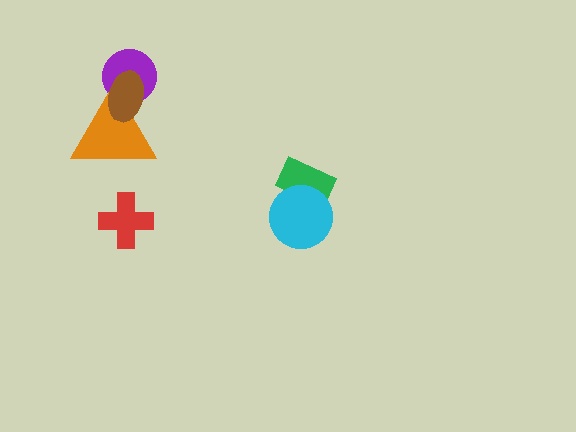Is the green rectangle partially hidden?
Yes, it is partially covered by another shape.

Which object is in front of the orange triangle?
The brown ellipse is in front of the orange triangle.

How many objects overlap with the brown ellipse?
2 objects overlap with the brown ellipse.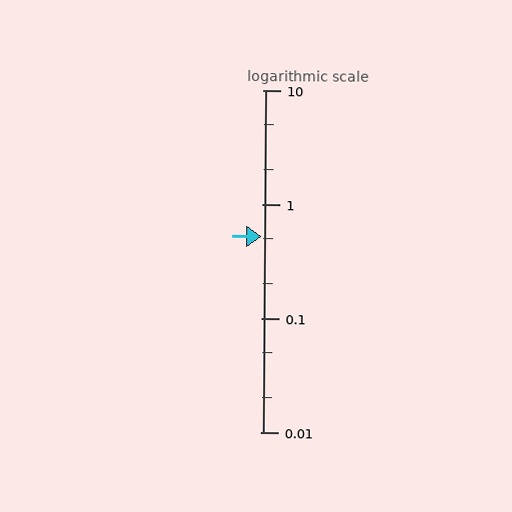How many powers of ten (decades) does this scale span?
The scale spans 3 decades, from 0.01 to 10.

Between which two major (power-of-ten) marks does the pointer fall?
The pointer is between 0.1 and 1.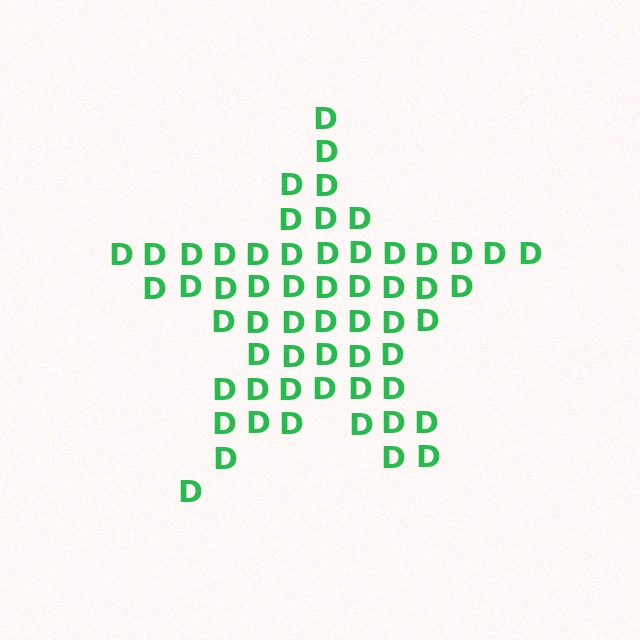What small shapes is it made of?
It is made of small letter D's.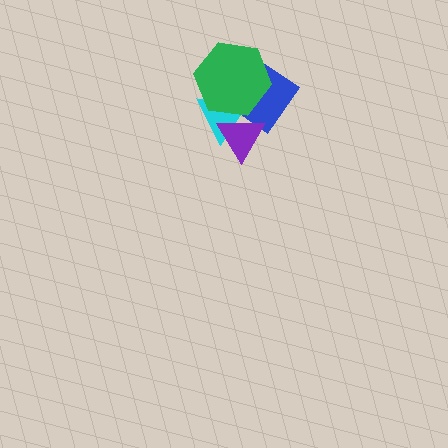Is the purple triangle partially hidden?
No, no other shape covers it.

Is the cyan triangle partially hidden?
Yes, it is partially covered by another shape.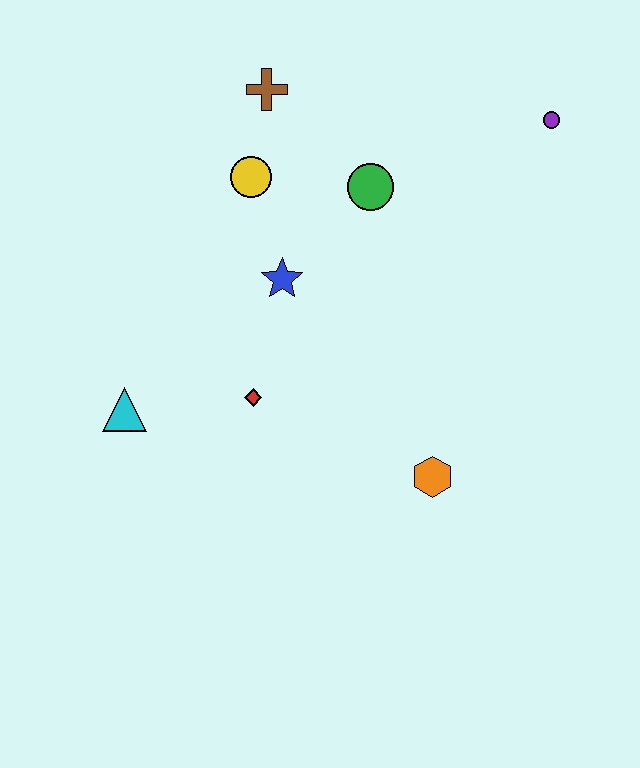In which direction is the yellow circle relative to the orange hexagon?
The yellow circle is above the orange hexagon.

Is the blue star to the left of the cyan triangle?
No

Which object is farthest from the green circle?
The cyan triangle is farthest from the green circle.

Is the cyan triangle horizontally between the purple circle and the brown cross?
No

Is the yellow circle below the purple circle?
Yes